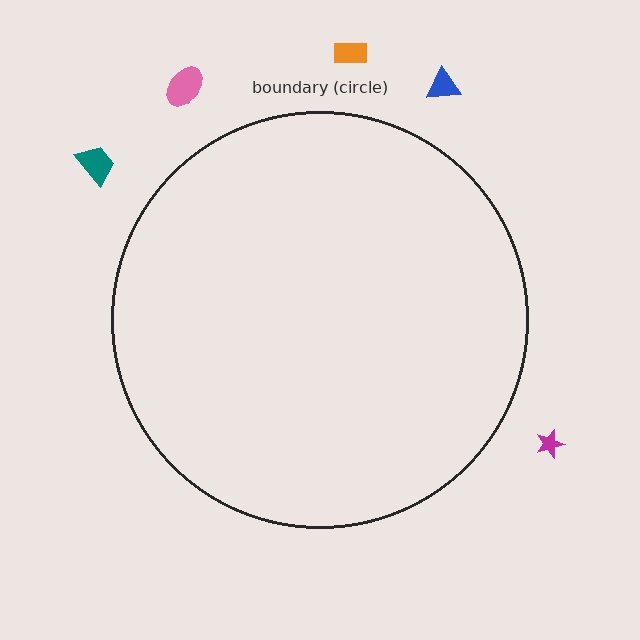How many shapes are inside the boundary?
0 inside, 5 outside.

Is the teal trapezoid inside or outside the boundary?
Outside.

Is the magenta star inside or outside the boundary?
Outside.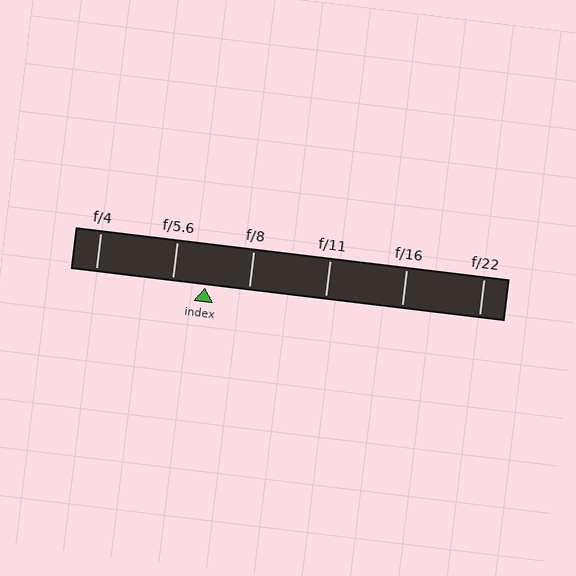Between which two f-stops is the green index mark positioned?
The index mark is between f/5.6 and f/8.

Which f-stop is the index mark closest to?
The index mark is closest to f/5.6.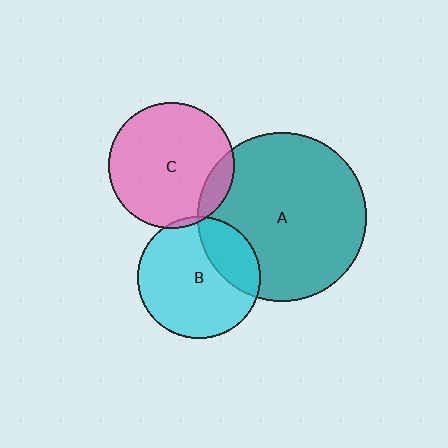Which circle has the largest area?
Circle A (teal).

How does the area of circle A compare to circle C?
Approximately 1.8 times.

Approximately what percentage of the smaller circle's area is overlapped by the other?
Approximately 10%.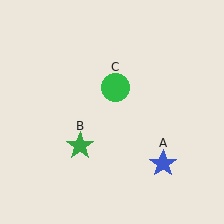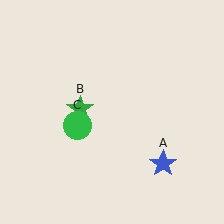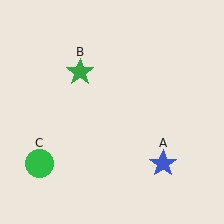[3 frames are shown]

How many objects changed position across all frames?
2 objects changed position: green star (object B), green circle (object C).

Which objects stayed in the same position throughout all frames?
Blue star (object A) remained stationary.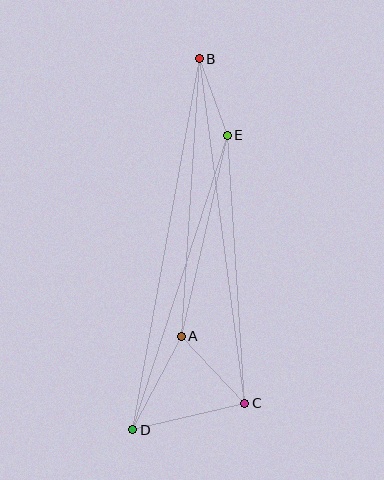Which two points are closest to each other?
Points B and E are closest to each other.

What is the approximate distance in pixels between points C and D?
The distance between C and D is approximately 116 pixels.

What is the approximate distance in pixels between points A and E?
The distance between A and E is approximately 206 pixels.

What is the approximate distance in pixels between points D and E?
The distance between D and E is approximately 309 pixels.